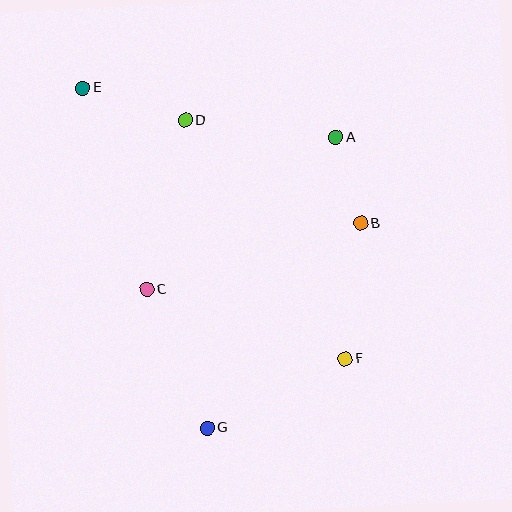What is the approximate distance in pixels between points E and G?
The distance between E and G is approximately 362 pixels.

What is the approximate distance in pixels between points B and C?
The distance between B and C is approximately 224 pixels.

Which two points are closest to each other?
Points A and B are closest to each other.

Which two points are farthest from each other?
Points E and F are farthest from each other.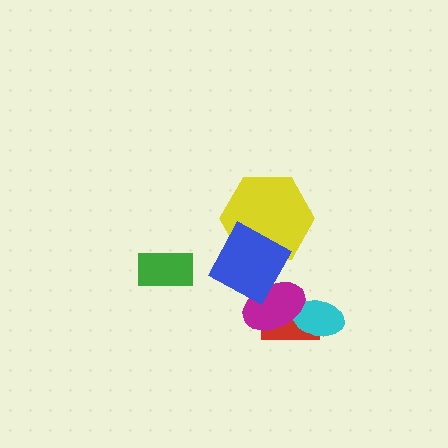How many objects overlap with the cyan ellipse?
2 objects overlap with the cyan ellipse.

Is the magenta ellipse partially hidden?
Yes, it is partially covered by another shape.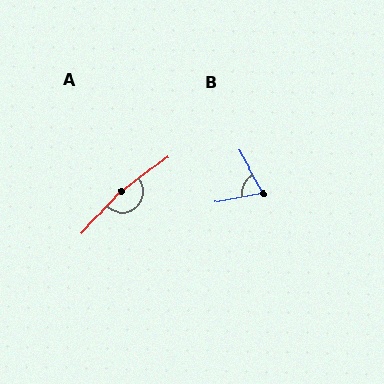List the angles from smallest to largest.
B (71°), A (170°).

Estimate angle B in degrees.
Approximately 71 degrees.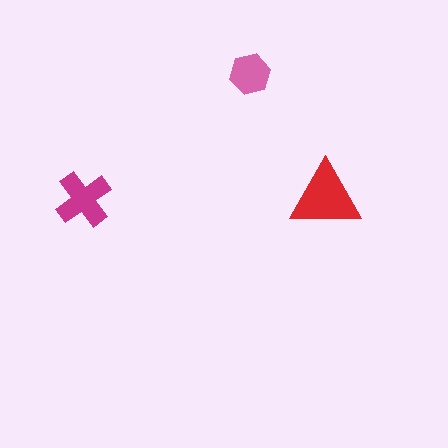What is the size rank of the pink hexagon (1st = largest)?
3rd.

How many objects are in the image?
There are 3 objects in the image.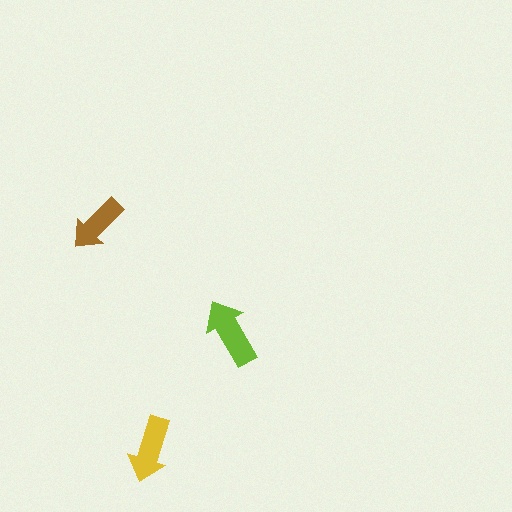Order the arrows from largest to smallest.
the lime one, the yellow one, the brown one.